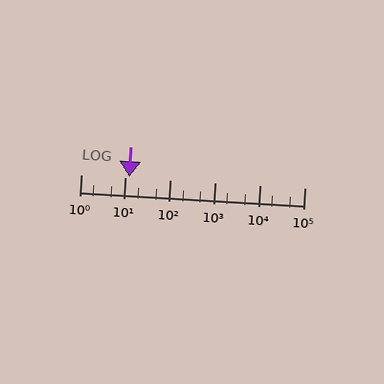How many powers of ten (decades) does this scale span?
The scale spans 5 decades, from 1 to 100000.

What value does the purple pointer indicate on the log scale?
The pointer indicates approximately 12.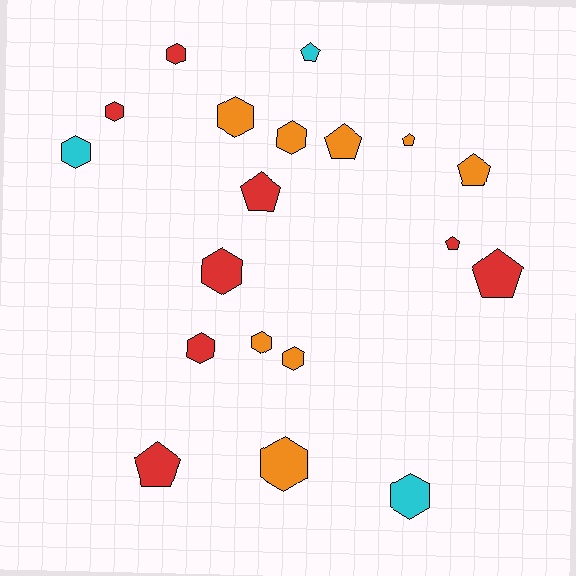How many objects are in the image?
There are 19 objects.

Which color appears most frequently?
Red, with 8 objects.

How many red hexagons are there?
There are 4 red hexagons.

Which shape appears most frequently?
Hexagon, with 11 objects.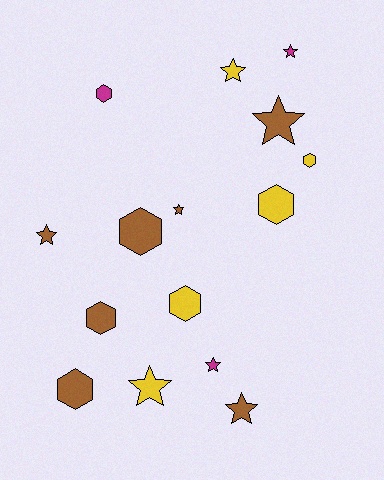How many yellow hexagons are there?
There are 3 yellow hexagons.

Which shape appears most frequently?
Star, with 8 objects.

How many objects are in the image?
There are 15 objects.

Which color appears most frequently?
Brown, with 7 objects.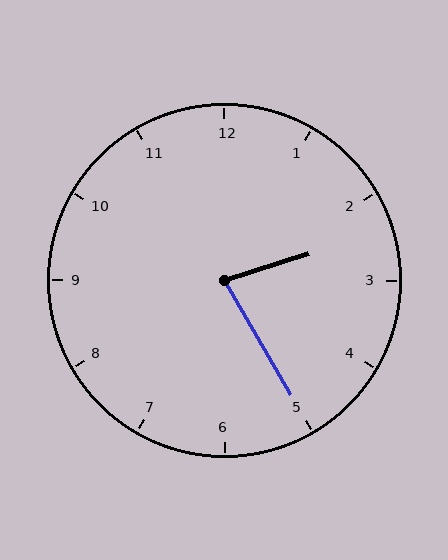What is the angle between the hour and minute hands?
Approximately 78 degrees.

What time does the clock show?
2:25.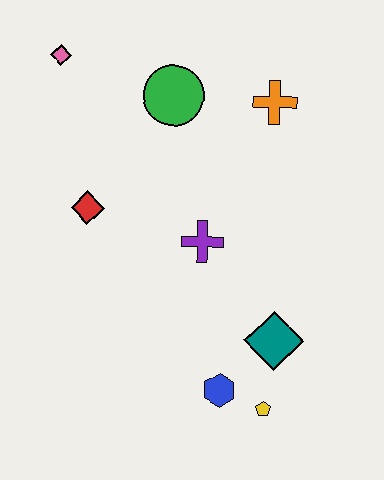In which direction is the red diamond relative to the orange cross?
The red diamond is to the left of the orange cross.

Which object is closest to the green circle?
The orange cross is closest to the green circle.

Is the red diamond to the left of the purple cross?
Yes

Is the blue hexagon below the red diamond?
Yes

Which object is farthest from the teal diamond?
The pink diamond is farthest from the teal diamond.